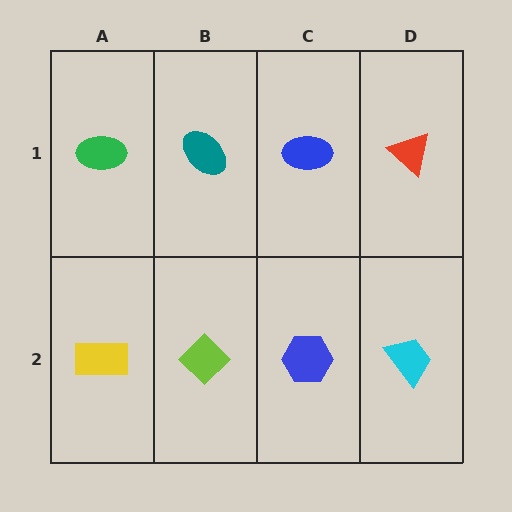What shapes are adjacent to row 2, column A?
A green ellipse (row 1, column A), a lime diamond (row 2, column B).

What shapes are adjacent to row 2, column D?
A red triangle (row 1, column D), a blue hexagon (row 2, column C).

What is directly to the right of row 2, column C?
A cyan trapezoid.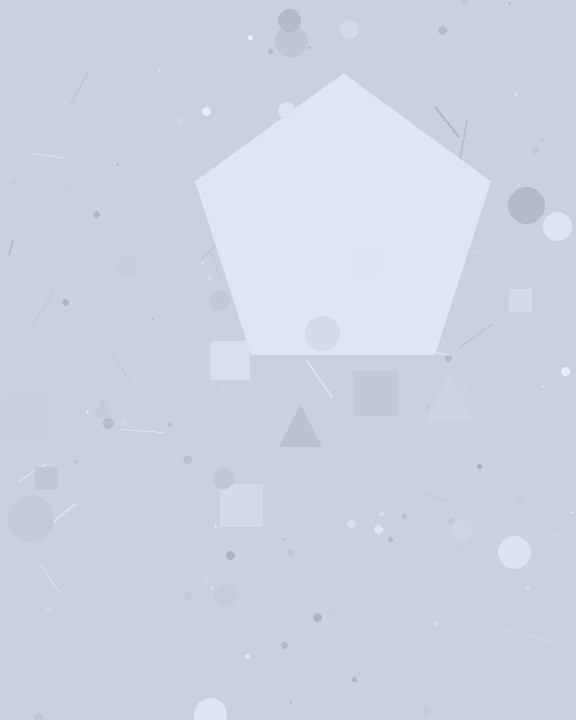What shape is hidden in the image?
A pentagon is hidden in the image.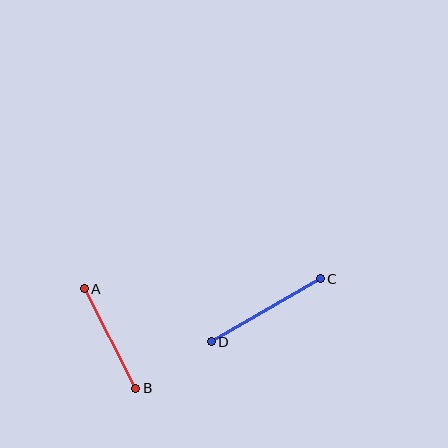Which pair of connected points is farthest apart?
Points C and D are farthest apart.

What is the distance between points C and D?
The distance is approximately 126 pixels.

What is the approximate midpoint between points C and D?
The midpoint is at approximately (266, 310) pixels.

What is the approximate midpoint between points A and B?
The midpoint is at approximately (110, 339) pixels.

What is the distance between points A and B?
The distance is approximately 112 pixels.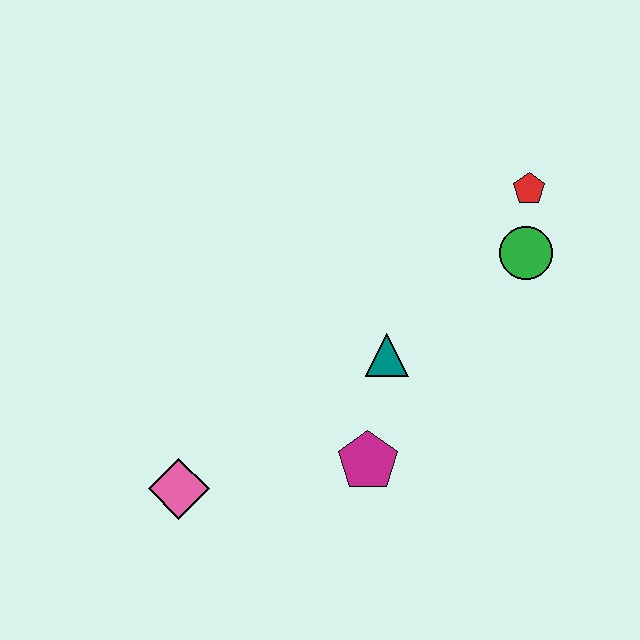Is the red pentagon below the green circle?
No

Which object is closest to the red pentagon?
The green circle is closest to the red pentagon.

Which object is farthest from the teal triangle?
The pink diamond is farthest from the teal triangle.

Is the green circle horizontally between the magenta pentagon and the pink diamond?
No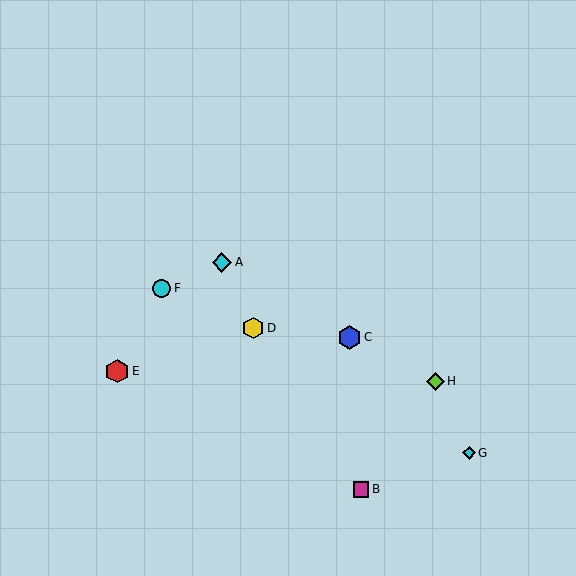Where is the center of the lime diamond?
The center of the lime diamond is at (435, 381).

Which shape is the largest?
The blue hexagon (labeled C) is the largest.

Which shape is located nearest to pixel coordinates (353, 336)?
The blue hexagon (labeled C) at (349, 337) is nearest to that location.